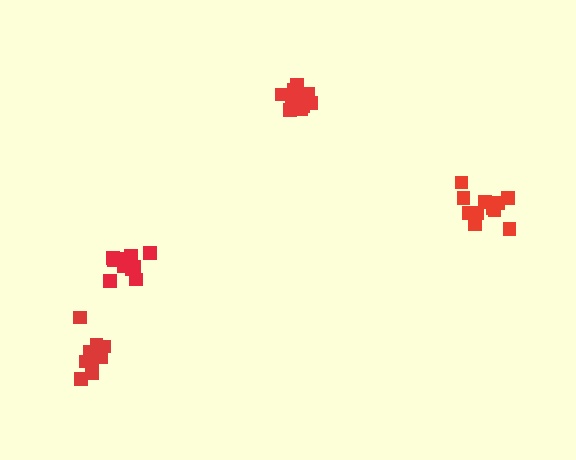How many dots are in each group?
Group 1: 13 dots, Group 2: 12 dots, Group 3: 12 dots, Group 4: 11 dots (48 total).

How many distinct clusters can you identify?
There are 4 distinct clusters.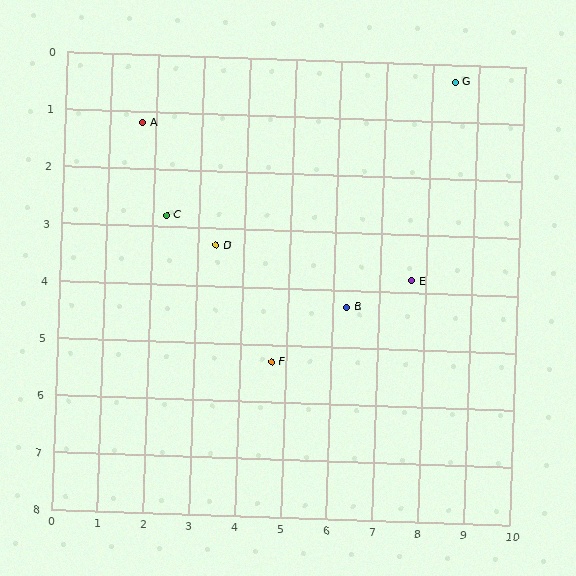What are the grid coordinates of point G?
Point G is at approximately (8.5, 0.3).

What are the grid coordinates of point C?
Point C is at approximately (2.3, 2.8).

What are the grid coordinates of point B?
Point B is at approximately (6.3, 4.3).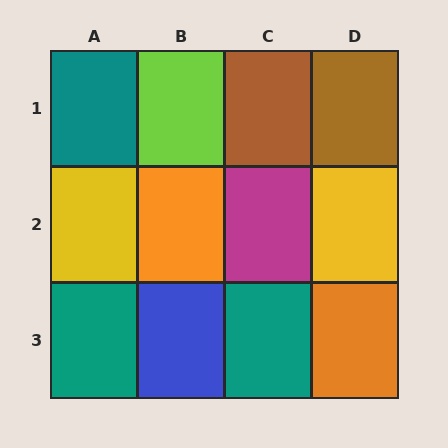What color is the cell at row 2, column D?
Yellow.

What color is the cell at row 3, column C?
Teal.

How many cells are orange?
2 cells are orange.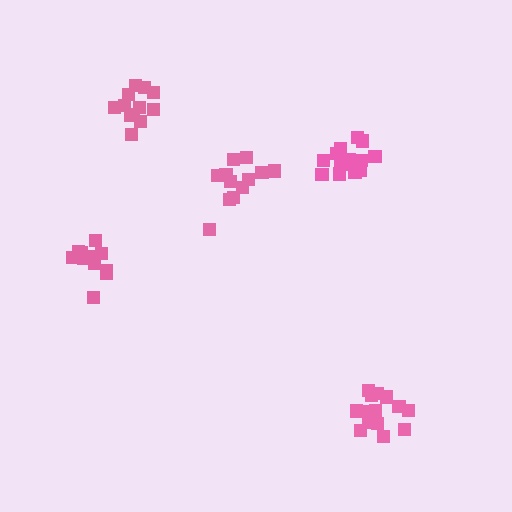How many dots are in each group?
Group 1: 16 dots, Group 2: 12 dots, Group 3: 11 dots, Group 4: 12 dots, Group 5: 14 dots (65 total).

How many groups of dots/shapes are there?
There are 5 groups.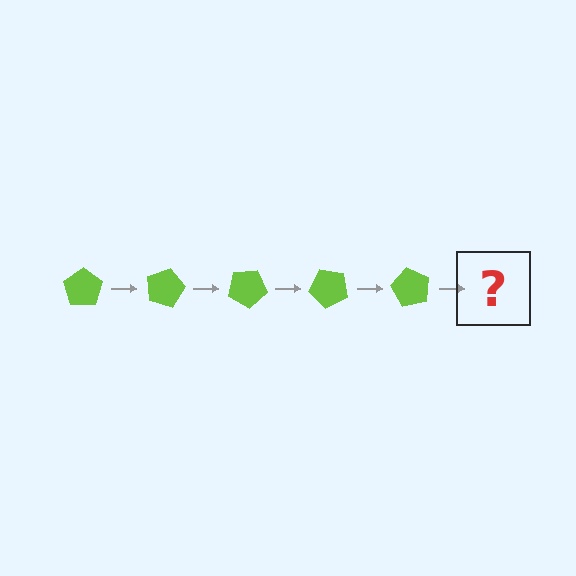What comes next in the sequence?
The next element should be a lime pentagon rotated 75 degrees.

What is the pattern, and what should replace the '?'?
The pattern is that the pentagon rotates 15 degrees each step. The '?' should be a lime pentagon rotated 75 degrees.